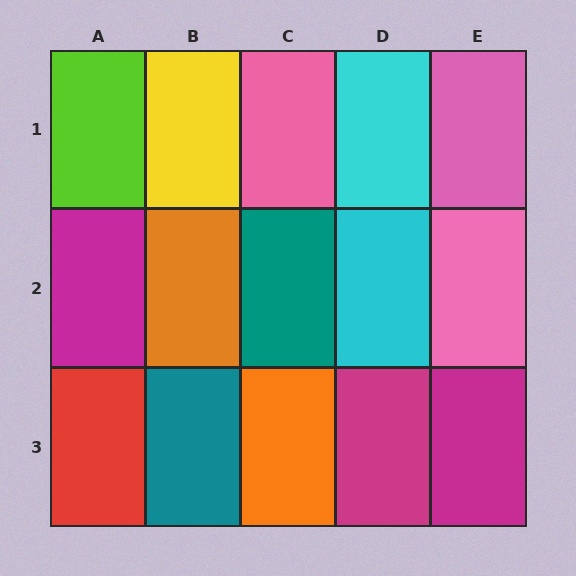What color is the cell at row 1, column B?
Yellow.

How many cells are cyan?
2 cells are cyan.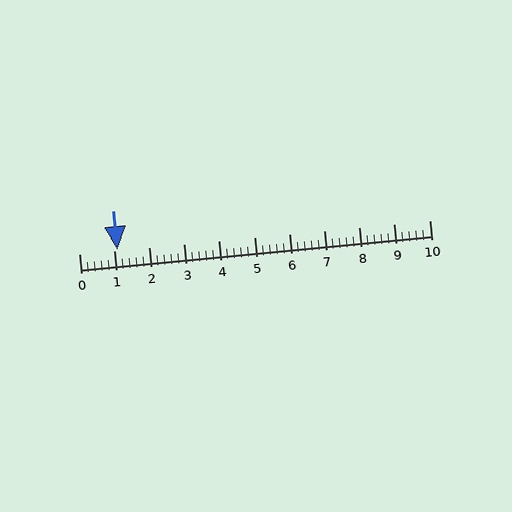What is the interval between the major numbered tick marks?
The major tick marks are spaced 1 units apart.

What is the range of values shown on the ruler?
The ruler shows values from 0 to 10.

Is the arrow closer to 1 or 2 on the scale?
The arrow is closer to 1.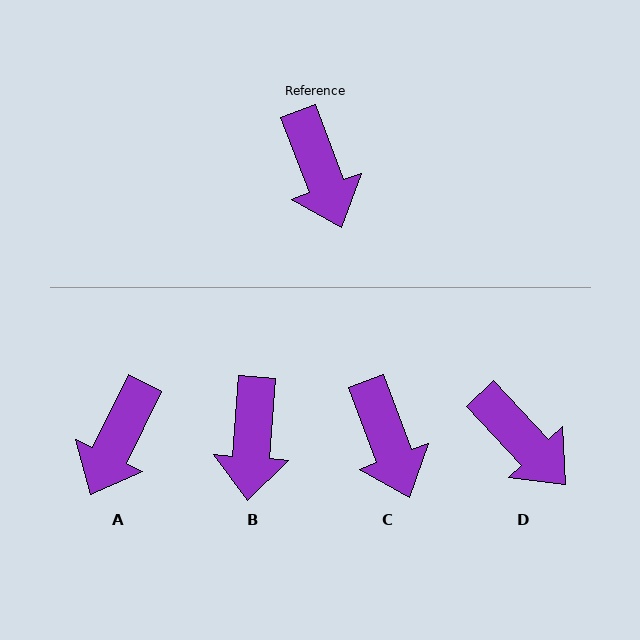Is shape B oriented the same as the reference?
No, it is off by about 25 degrees.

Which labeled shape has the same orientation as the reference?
C.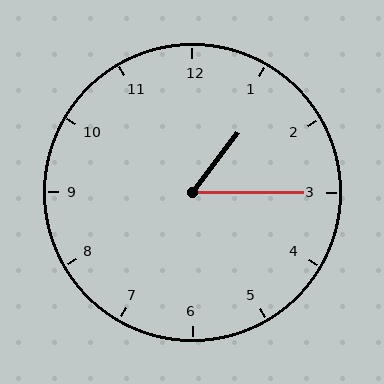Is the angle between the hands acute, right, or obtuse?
It is acute.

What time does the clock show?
1:15.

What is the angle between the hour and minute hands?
Approximately 52 degrees.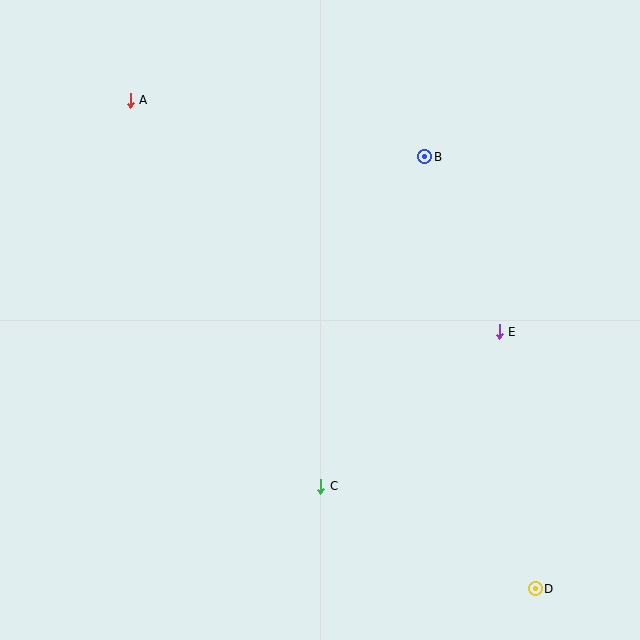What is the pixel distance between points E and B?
The distance between E and B is 190 pixels.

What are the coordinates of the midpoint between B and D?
The midpoint between B and D is at (480, 373).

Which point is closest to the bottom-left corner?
Point C is closest to the bottom-left corner.